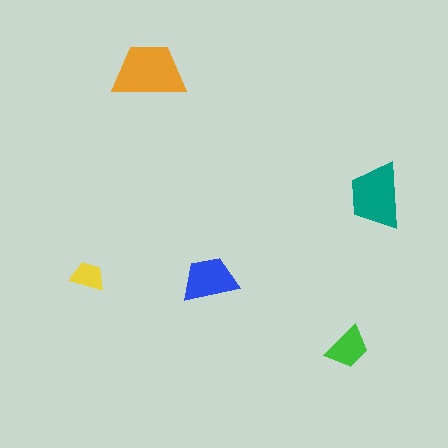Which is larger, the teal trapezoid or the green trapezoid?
The teal one.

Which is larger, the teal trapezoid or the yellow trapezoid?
The teal one.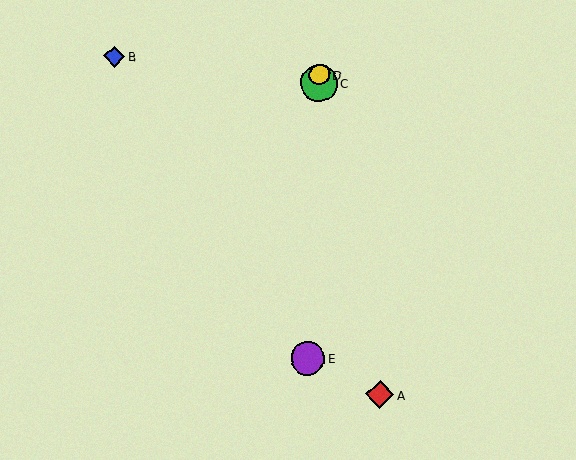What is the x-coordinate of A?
Object A is at x≈380.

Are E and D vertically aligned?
Yes, both are at x≈308.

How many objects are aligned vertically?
3 objects (C, D, E) are aligned vertically.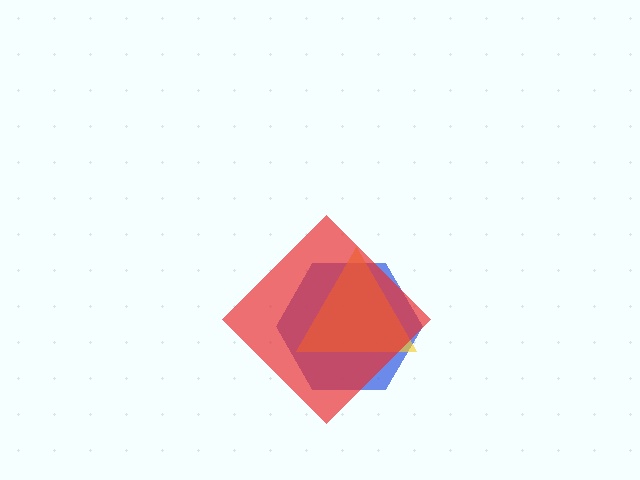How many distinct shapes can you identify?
There are 3 distinct shapes: a blue hexagon, a yellow triangle, a red diamond.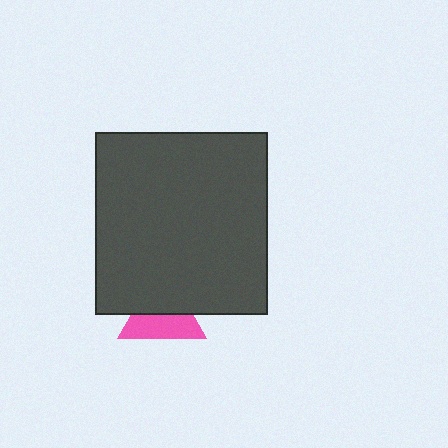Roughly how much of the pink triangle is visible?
About half of it is visible (roughly 52%).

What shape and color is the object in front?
The object in front is a dark gray rectangle.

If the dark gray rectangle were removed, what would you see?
You would see the complete pink triangle.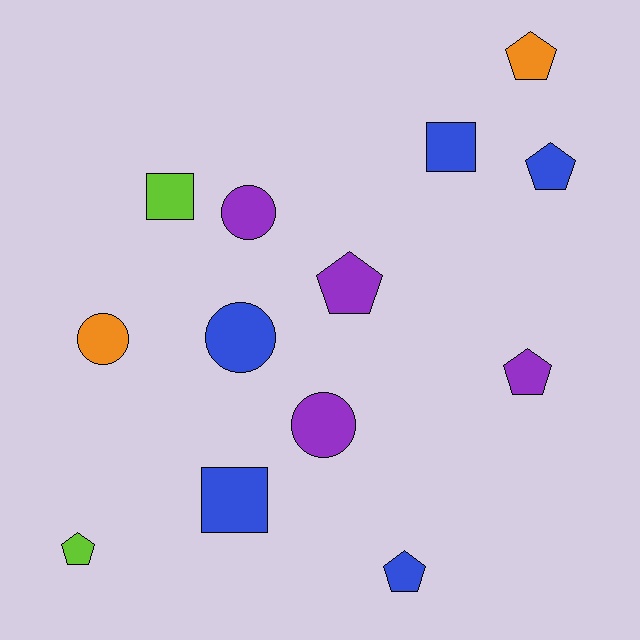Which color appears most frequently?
Blue, with 5 objects.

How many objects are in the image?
There are 13 objects.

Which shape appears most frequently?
Pentagon, with 6 objects.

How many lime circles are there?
There are no lime circles.